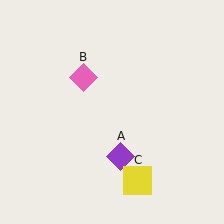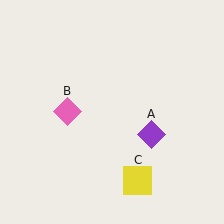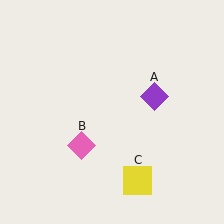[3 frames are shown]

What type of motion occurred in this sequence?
The purple diamond (object A), pink diamond (object B) rotated counterclockwise around the center of the scene.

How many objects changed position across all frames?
2 objects changed position: purple diamond (object A), pink diamond (object B).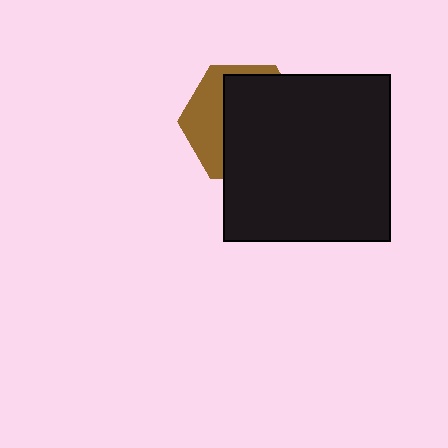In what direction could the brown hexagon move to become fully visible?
The brown hexagon could move left. That would shift it out from behind the black square entirely.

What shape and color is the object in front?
The object in front is a black square.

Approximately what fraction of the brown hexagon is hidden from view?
Roughly 66% of the brown hexagon is hidden behind the black square.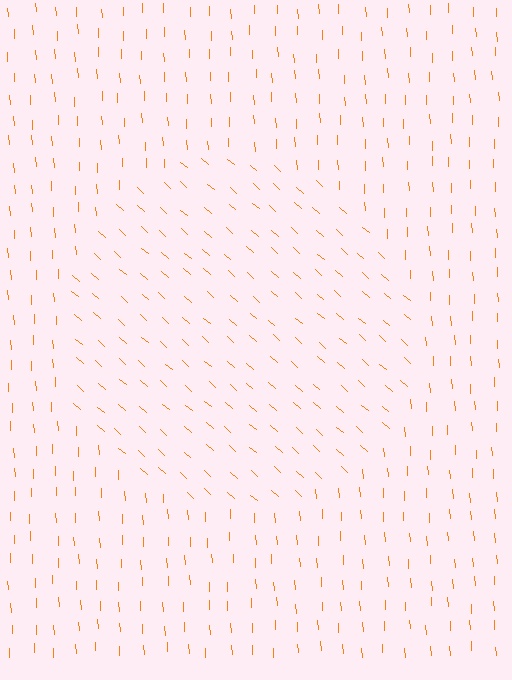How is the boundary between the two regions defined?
The boundary is defined purely by a change in line orientation (approximately 45 degrees difference). All lines are the same color and thickness.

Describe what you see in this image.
The image is filled with small orange line segments. A circle region in the image has lines oriented differently from the surrounding lines, creating a visible texture boundary.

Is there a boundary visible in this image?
Yes, there is a texture boundary formed by a change in line orientation.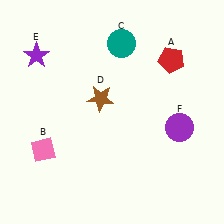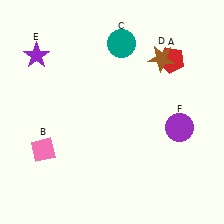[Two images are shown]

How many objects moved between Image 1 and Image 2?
1 object moved between the two images.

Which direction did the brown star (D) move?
The brown star (D) moved right.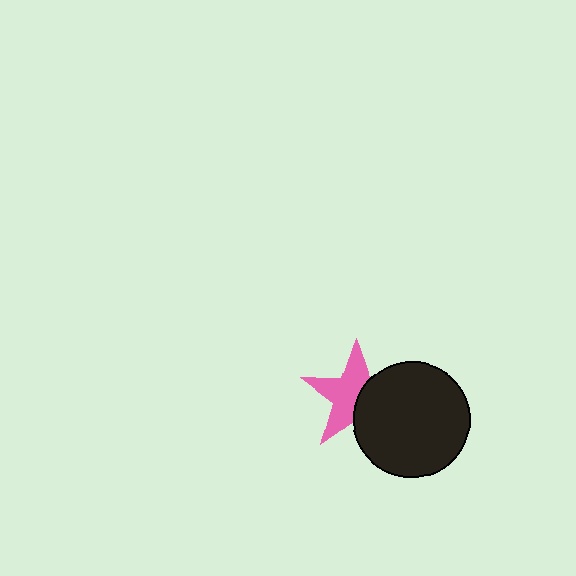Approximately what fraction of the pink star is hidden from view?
Roughly 41% of the pink star is hidden behind the black circle.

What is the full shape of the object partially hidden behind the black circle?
The partially hidden object is a pink star.